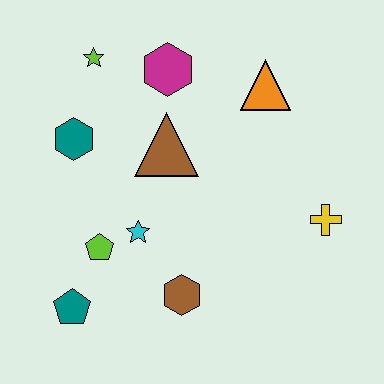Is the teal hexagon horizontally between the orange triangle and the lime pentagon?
No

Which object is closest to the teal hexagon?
The lime star is closest to the teal hexagon.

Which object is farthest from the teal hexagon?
The yellow cross is farthest from the teal hexagon.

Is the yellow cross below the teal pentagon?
No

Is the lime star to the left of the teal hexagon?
No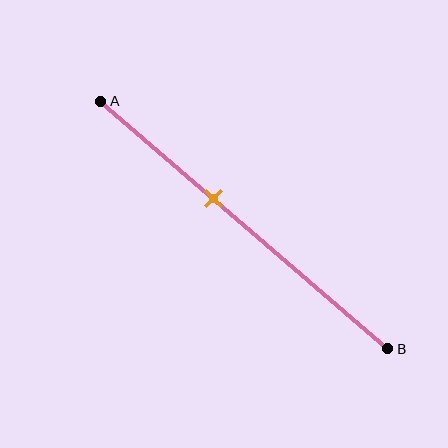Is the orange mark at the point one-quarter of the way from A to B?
No, the mark is at about 40% from A, not at the 25% one-quarter point.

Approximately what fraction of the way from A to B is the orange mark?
The orange mark is approximately 40% of the way from A to B.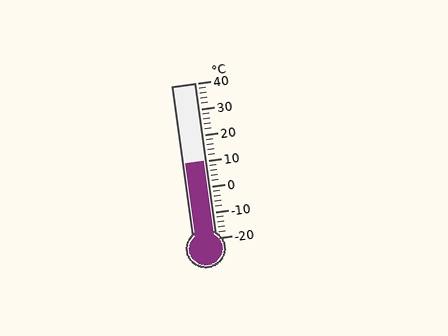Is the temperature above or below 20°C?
The temperature is below 20°C.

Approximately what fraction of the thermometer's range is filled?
The thermometer is filled to approximately 50% of its range.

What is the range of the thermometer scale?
The thermometer scale ranges from -20°C to 40°C.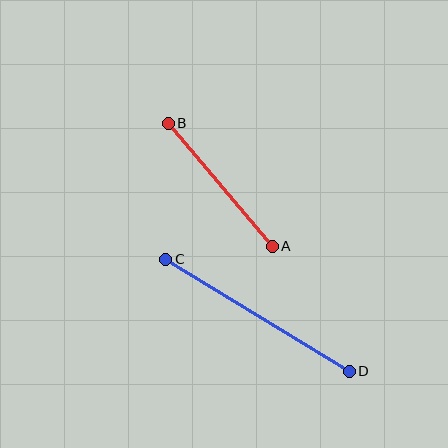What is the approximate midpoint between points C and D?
The midpoint is at approximately (258, 315) pixels.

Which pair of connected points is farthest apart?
Points C and D are farthest apart.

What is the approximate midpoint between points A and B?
The midpoint is at approximately (220, 185) pixels.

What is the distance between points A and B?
The distance is approximately 161 pixels.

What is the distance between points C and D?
The distance is approximately 215 pixels.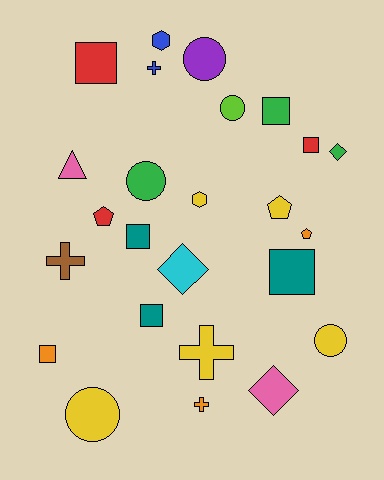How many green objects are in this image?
There are 3 green objects.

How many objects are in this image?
There are 25 objects.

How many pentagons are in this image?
There are 3 pentagons.